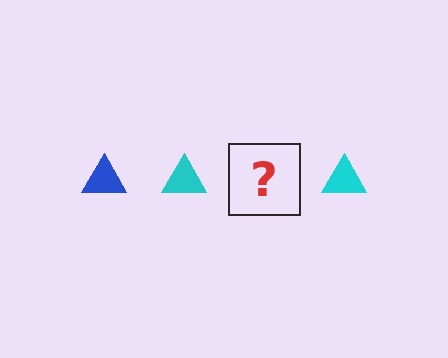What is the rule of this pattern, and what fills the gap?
The rule is that the pattern cycles through blue, cyan triangles. The gap should be filled with a blue triangle.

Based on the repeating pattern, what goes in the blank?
The blank should be a blue triangle.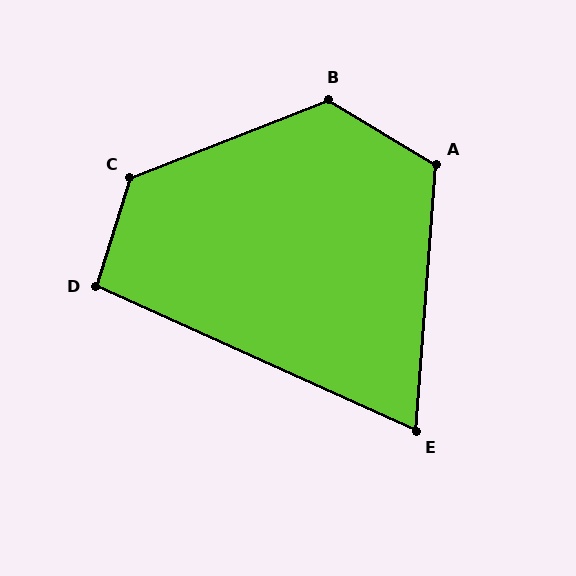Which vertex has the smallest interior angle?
E, at approximately 70 degrees.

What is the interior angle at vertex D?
Approximately 97 degrees (obtuse).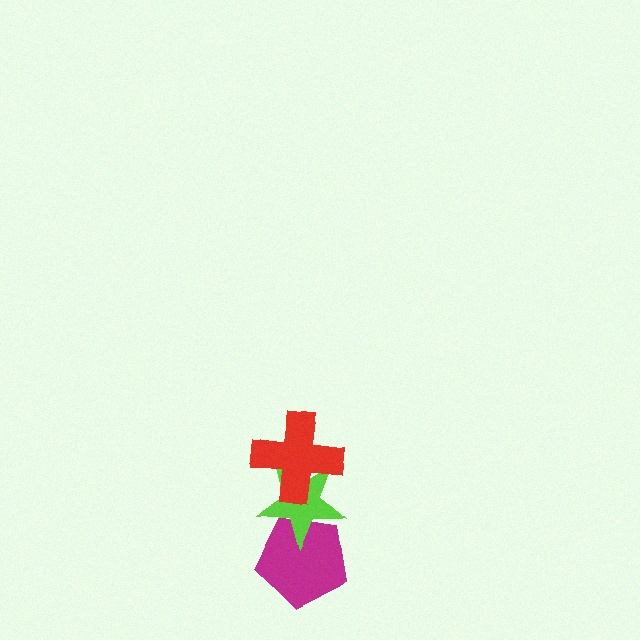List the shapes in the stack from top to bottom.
From top to bottom: the red cross, the lime star, the magenta pentagon.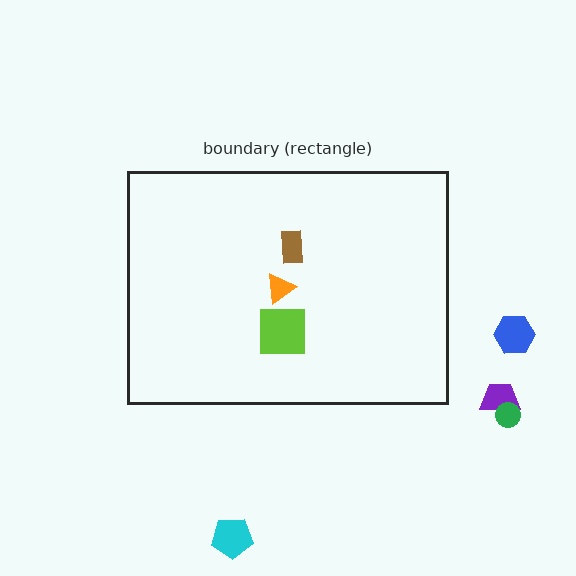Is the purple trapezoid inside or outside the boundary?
Outside.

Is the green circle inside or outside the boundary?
Outside.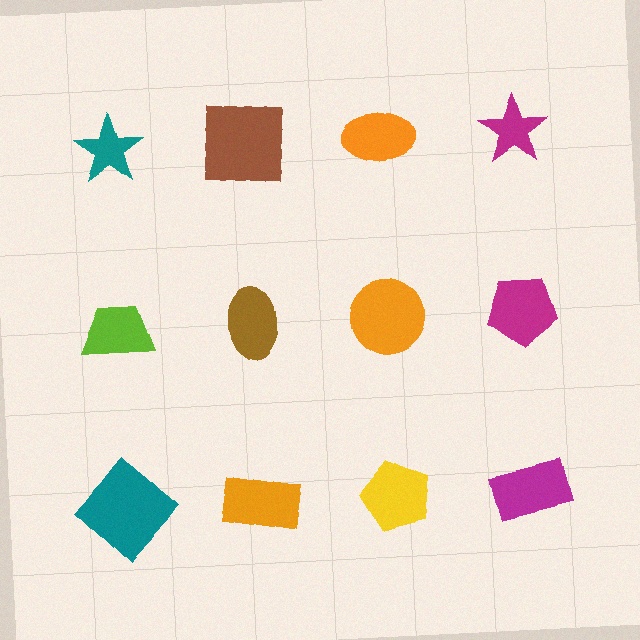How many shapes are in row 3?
4 shapes.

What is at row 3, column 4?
A magenta rectangle.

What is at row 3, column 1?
A teal diamond.